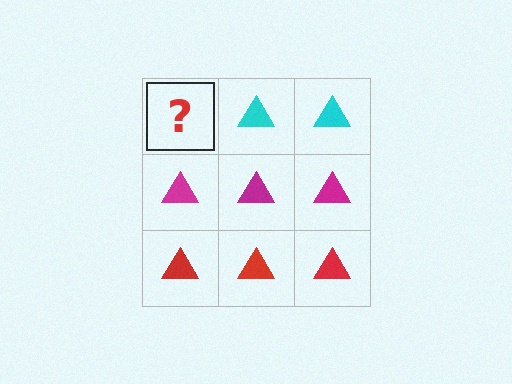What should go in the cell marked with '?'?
The missing cell should contain a cyan triangle.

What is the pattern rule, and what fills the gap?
The rule is that each row has a consistent color. The gap should be filled with a cyan triangle.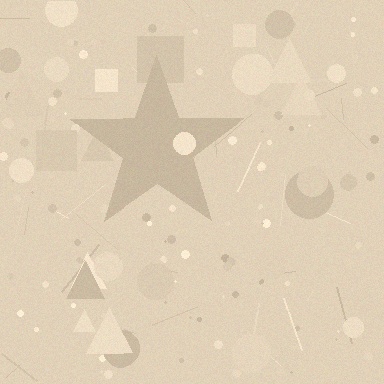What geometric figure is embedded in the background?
A star is embedded in the background.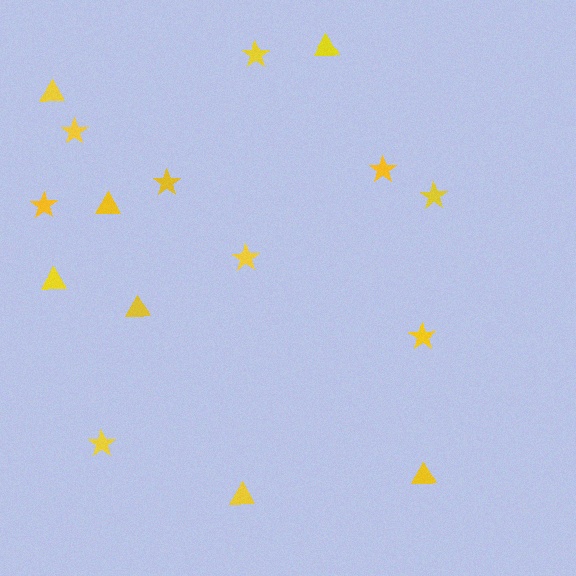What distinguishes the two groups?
There are 2 groups: one group of triangles (7) and one group of stars (9).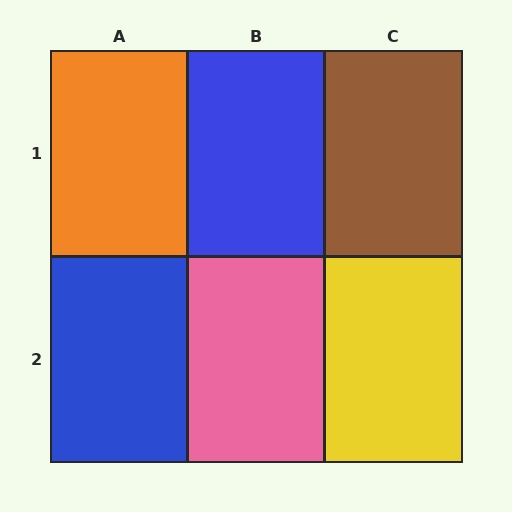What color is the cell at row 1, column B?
Blue.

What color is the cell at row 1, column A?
Orange.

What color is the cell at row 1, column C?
Brown.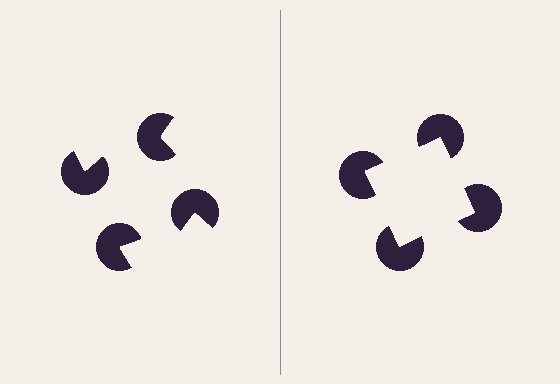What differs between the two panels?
The pac-man discs are positioned identically on both sides; only the wedge orientations differ. On the right they align to a square; on the left they are misaligned.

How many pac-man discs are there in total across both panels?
8 — 4 on each side.